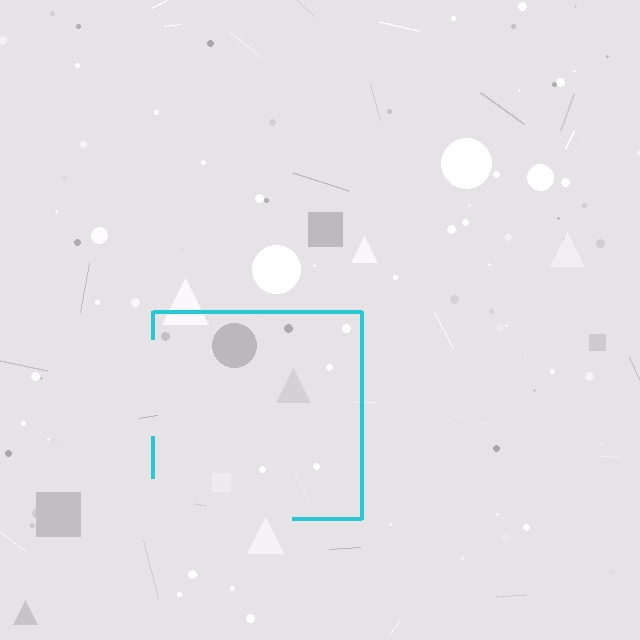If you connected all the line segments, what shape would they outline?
They would outline a square.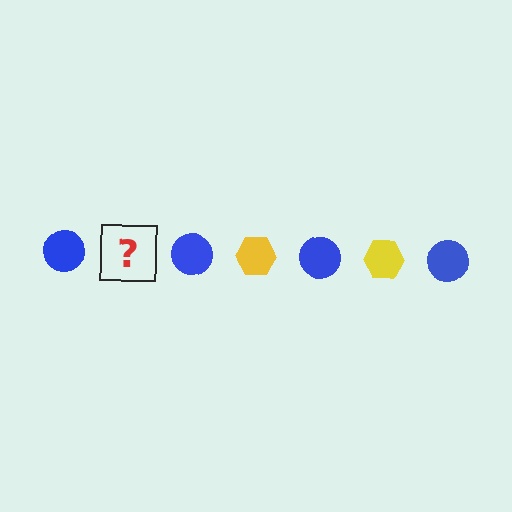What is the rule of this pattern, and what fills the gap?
The rule is that the pattern alternates between blue circle and yellow hexagon. The gap should be filled with a yellow hexagon.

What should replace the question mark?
The question mark should be replaced with a yellow hexagon.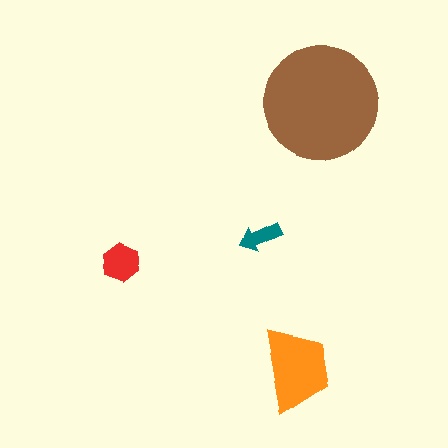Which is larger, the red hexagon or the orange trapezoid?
The orange trapezoid.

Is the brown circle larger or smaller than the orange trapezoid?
Larger.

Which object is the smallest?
The teal arrow.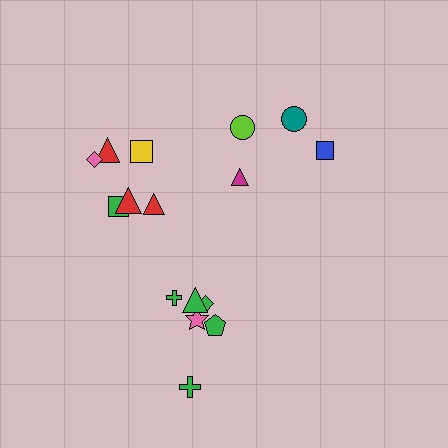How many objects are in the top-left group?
There are 6 objects.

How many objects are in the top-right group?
There are 4 objects.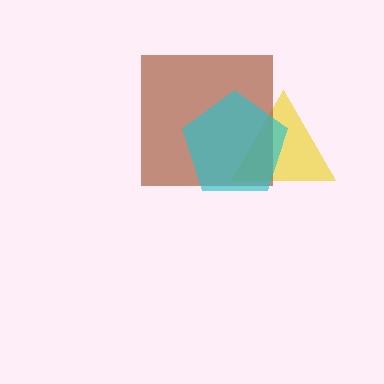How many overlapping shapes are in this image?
There are 3 overlapping shapes in the image.